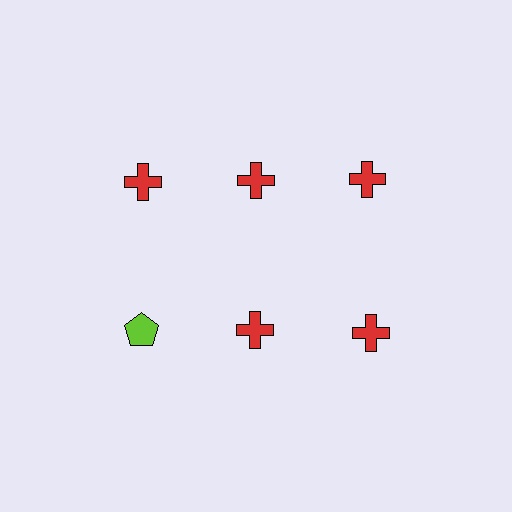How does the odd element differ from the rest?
It differs in both color (lime instead of red) and shape (pentagon instead of cross).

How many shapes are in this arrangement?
There are 6 shapes arranged in a grid pattern.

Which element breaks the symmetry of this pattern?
The lime pentagon in the second row, leftmost column breaks the symmetry. All other shapes are red crosses.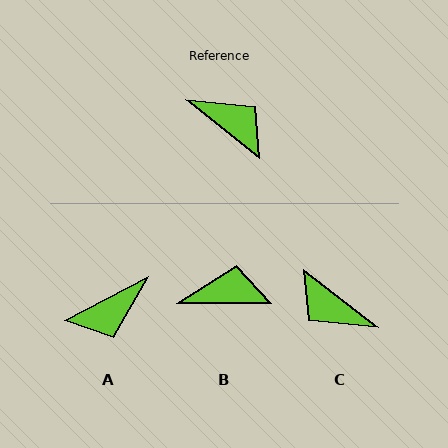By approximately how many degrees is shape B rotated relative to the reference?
Approximately 38 degrees counter-clockwise.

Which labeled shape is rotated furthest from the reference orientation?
C, about 180 degrees away.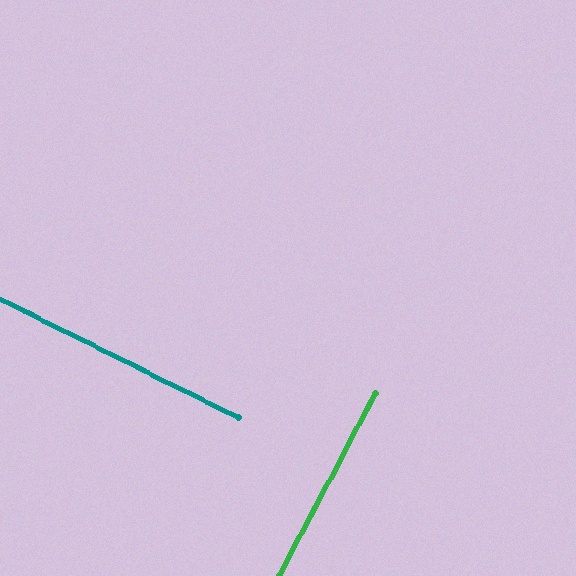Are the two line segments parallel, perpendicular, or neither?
Perpendicular — they meet at approximately 88°.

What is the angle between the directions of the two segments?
Approximately 88 degrees.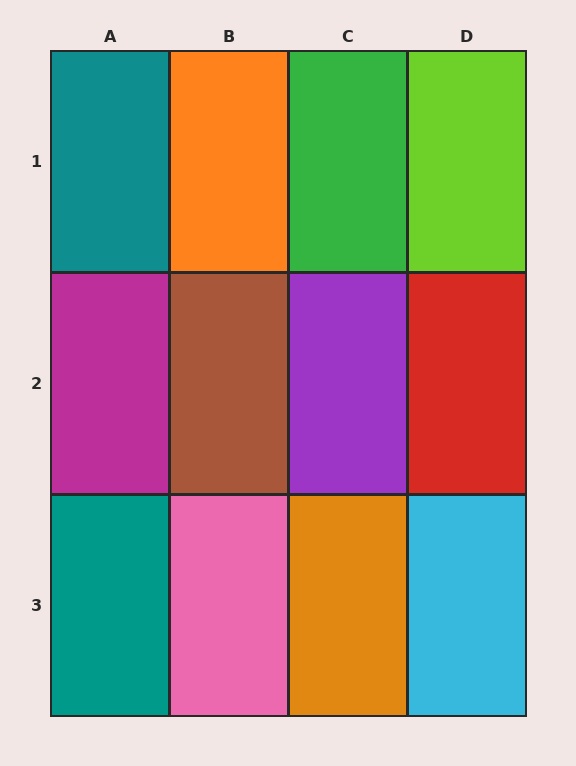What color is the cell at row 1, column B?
Orange.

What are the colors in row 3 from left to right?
Teal, pink, orange, cyan.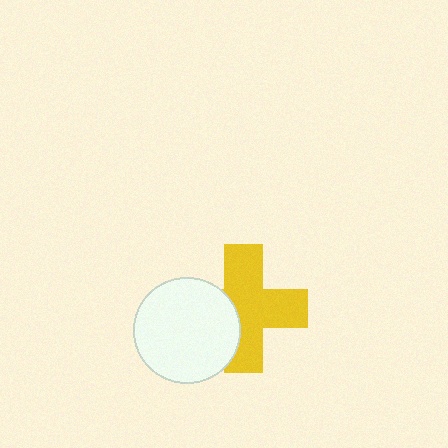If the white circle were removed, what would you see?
You would see the complete yellow cross.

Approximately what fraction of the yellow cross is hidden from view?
Roughly 31% of the yellow cross is hidden behind the white circle.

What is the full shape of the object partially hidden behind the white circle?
The partially hidden object is a yellow cross.